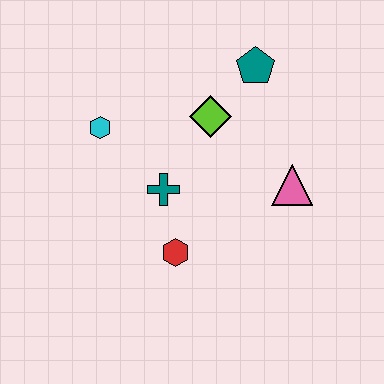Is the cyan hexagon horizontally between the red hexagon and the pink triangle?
No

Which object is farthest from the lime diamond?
The red hexagon is farthest from the lime diamond.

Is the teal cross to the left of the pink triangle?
Yes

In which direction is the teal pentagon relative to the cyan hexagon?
The teal pentagon is to the right of the cyan hexagon.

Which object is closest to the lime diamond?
The teal pentagon is closest to the lime diamond.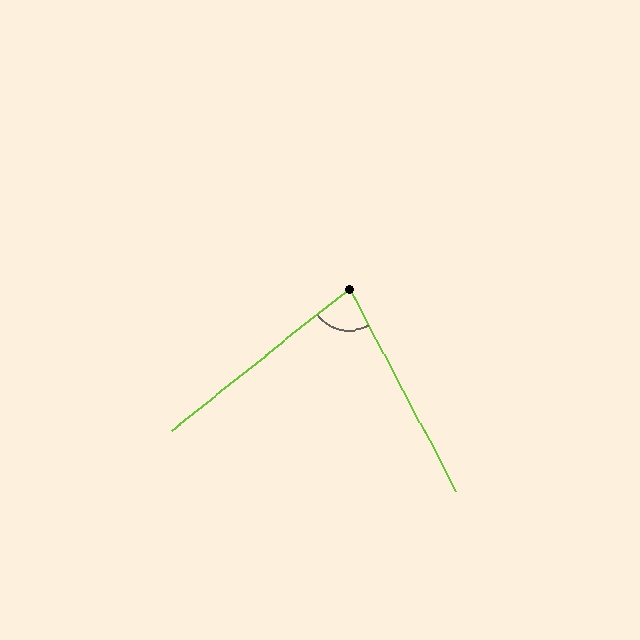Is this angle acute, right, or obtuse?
It is acute.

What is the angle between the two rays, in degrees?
Approximately 79 degrees.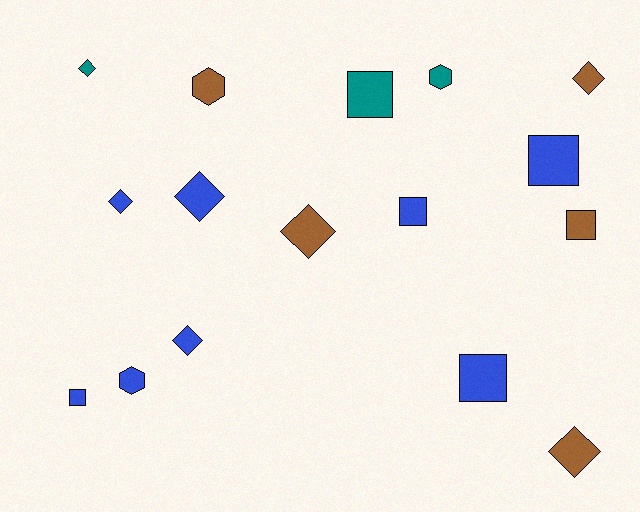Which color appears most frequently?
Blue, with 8 objects.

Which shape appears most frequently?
Diamond, with 7 objects.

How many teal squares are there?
There is 1 teal square.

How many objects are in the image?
There are 16 objects.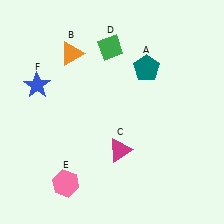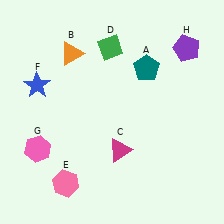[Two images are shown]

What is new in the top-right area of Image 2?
A purple pentagon (H) was added in the top-right area of Image 2.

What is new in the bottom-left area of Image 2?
A pink hexagon (G) was added in the bottom-left area of Image 2.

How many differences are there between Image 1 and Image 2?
There are 2 differences between the two images.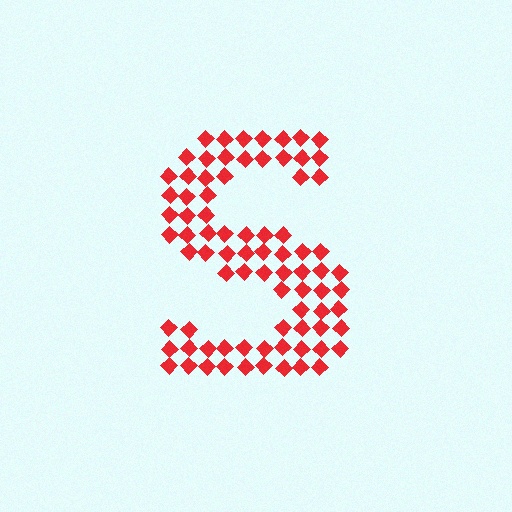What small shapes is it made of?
It is made of small diamonds.